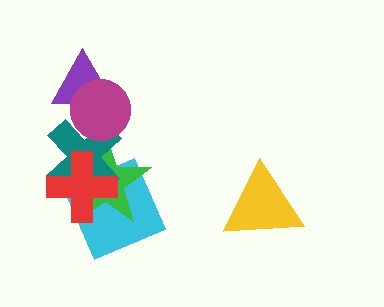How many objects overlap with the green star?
3 objects overlap with the green star.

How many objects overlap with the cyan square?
3 objects overlap with the cyan square.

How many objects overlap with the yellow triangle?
0 objects overlap with the yellow triangle.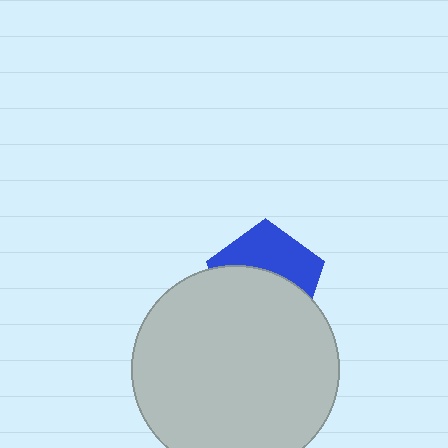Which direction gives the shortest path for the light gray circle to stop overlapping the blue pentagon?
Moving down gives the shortest separation.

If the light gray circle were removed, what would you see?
You would see the complete blue pentagon.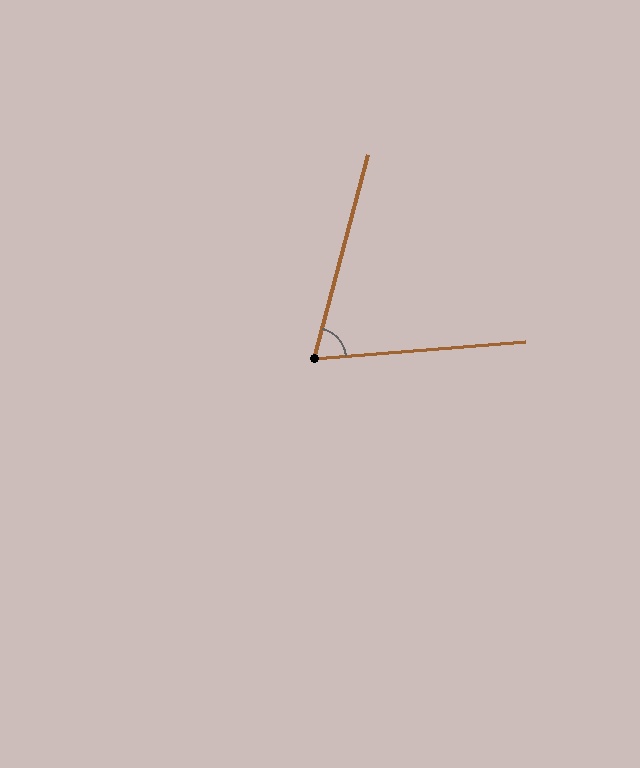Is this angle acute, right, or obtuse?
It is acute.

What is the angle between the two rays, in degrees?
Approximately 70 degrees.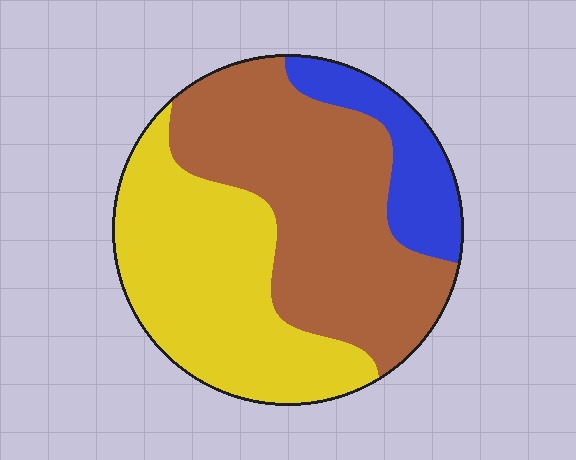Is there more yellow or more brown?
Brown.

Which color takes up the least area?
Blue, at roughly 15%.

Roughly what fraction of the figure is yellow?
Yellow covers roughly 40% of the figure.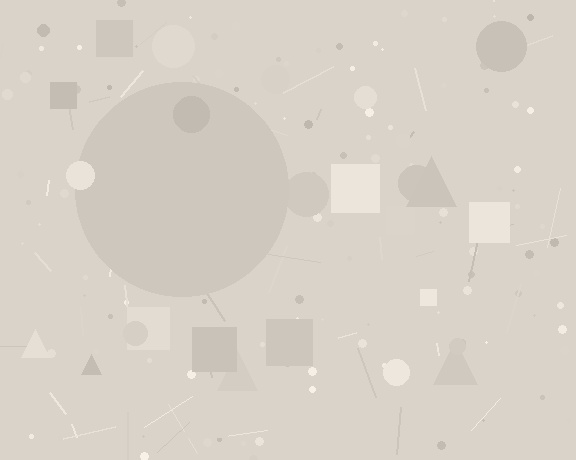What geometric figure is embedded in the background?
A circle is embedded in the background.